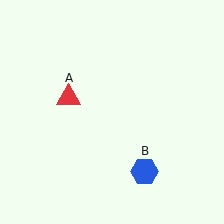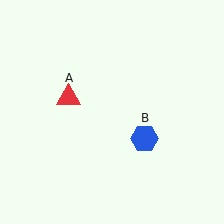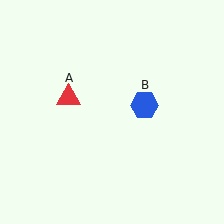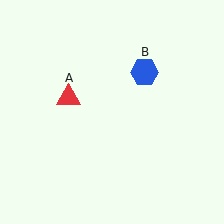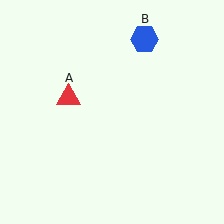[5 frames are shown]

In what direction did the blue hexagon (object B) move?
The blue hexagon (object B) moved up.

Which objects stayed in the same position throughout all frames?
Red triangle (object A) remained stationary.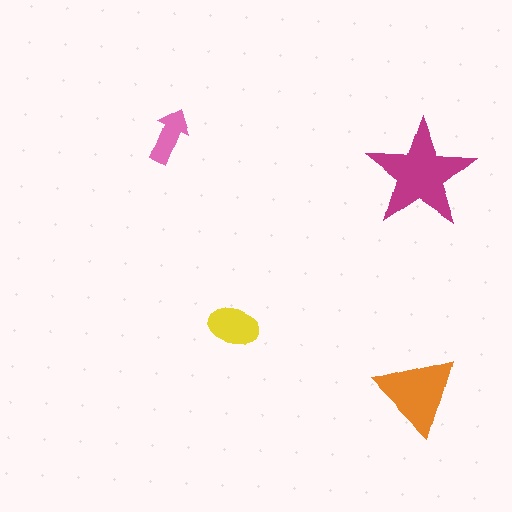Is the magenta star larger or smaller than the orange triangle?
Larger.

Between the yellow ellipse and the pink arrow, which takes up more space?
The yellow ellipse.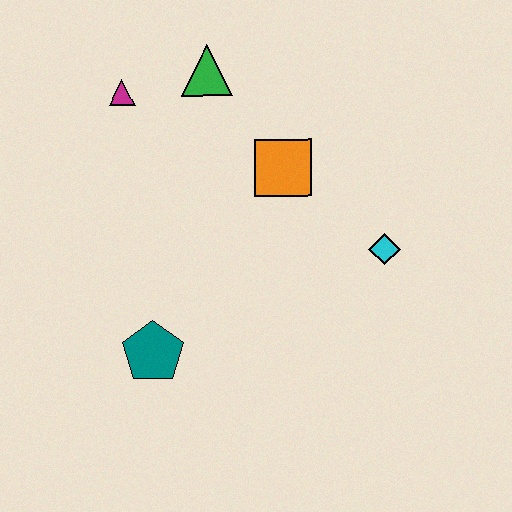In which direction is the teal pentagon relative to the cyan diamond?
The teal pentagon is to the left of the cyan diamond.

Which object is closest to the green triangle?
The magenta triangle is closest to the green triangle.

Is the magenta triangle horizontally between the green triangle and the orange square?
No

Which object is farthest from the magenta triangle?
The cyan diamond is farthest from the magenta triangle.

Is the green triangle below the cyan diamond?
No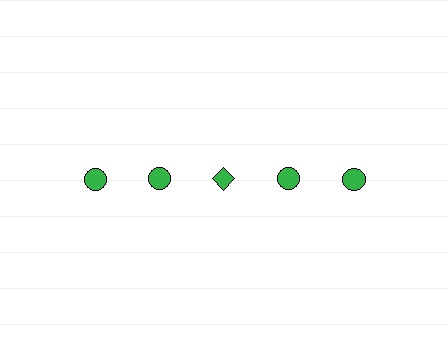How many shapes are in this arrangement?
There are 5 shapes arranged in a grid pattern.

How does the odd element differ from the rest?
It has a different shape: diamond instead of circle.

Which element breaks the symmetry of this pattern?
The green diamond in the top row, center column breaks the symmetry. All other shapes are green circles.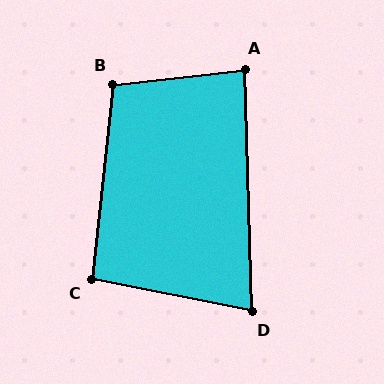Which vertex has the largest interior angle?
B, at approximately 103 degrees.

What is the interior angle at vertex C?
Approximately 95 degrees (approximately right).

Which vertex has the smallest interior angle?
D, at approximately 77 degrees.